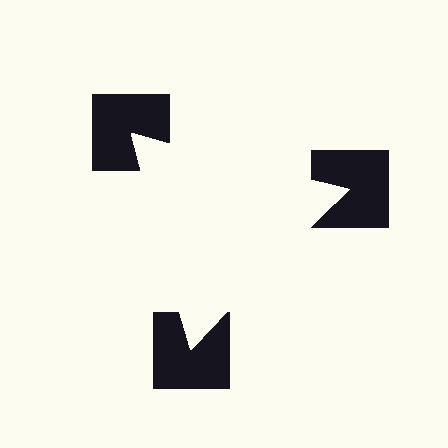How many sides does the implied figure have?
3 sides.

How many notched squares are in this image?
There are 3 — one at each vertex of the illusory triangle.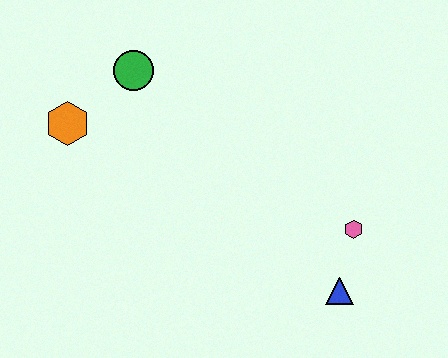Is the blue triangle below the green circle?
Yes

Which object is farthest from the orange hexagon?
The blue triangle is farthest from the orange hexagon.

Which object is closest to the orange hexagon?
The green circle is closest to the orange hexagon.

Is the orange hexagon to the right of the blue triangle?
No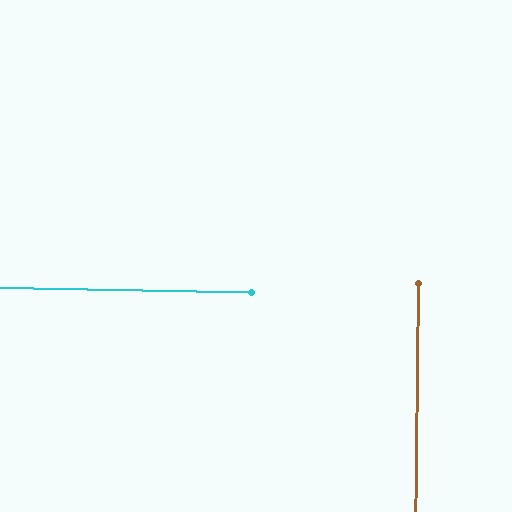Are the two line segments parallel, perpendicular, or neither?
Perpendicular — they meet at approximately 90°.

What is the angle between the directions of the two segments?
Approximately 90 degrees.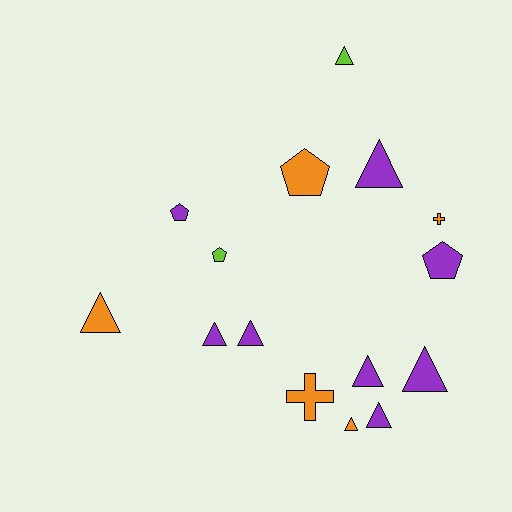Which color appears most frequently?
Purple, with 8 objects.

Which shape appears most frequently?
Triangle, with 9 objects.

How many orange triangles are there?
There are 2 orange triangles.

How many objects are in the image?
There are 15 objects.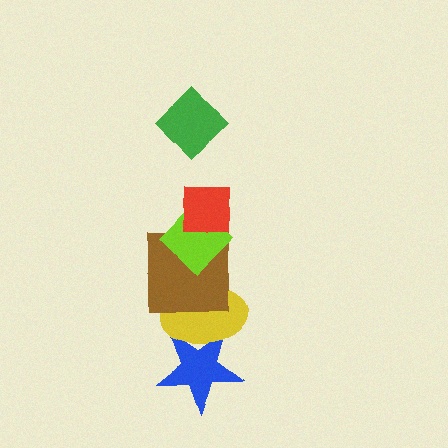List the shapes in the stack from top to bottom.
From top to bottom: the green diamond, the red square, the lime diamond, the brown square, the yellow ellipse, the blue star.